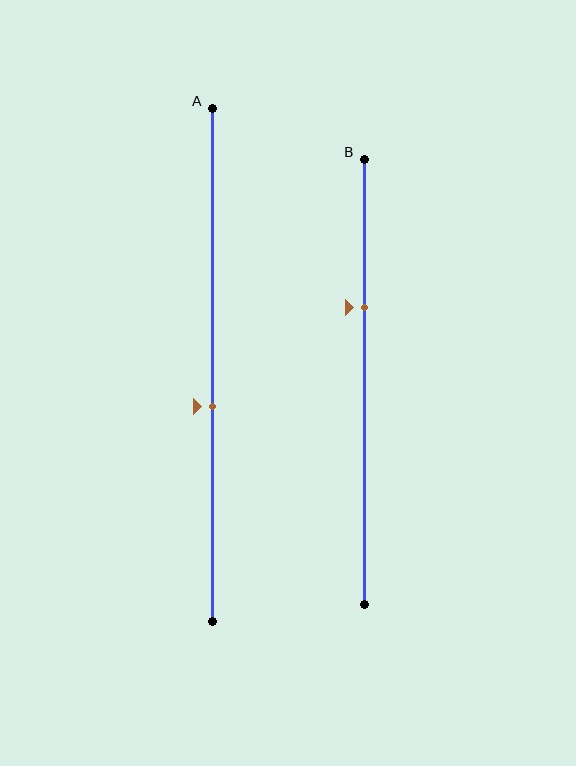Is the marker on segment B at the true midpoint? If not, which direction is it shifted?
No, the marker on segment B is shifted upward by about 17% of the segment length.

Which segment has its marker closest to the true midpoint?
Segment A has its marker closest to the true midpoint.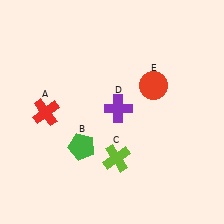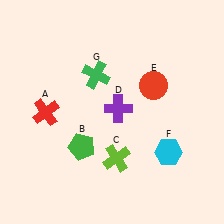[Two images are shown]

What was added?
A cyan hexagon (F), a green cross (G) were added in Image 2.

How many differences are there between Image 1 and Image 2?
There are 2 differences between the two images.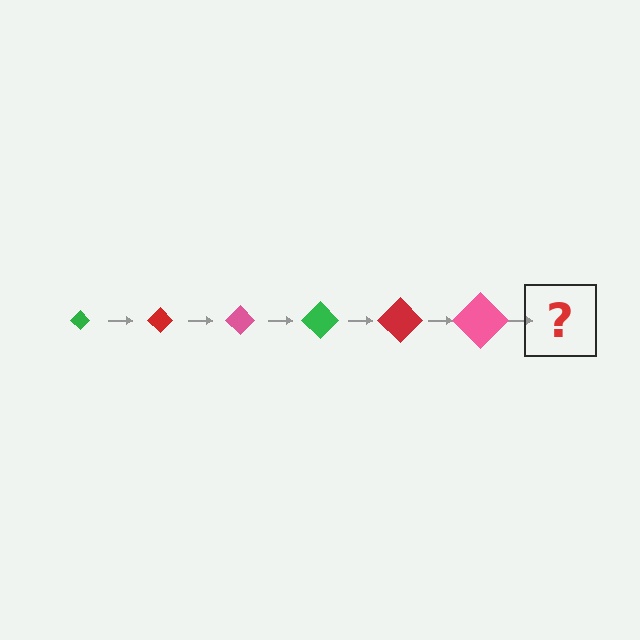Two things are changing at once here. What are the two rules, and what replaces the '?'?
The two rules are that the diamond grows larger each step and the color cycles through green, red, and pink. The '?' should be a green diamond, larger than the previous one.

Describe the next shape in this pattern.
It should be a green diamond, larger than the previous one.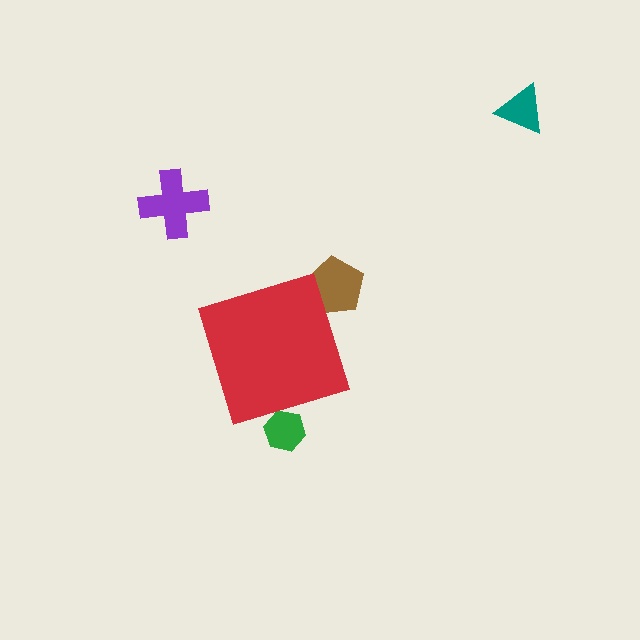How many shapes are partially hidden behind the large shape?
2 shapes are partially hidden.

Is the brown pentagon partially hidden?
Yes, the brown pentagon is partially hidden behind the red diamond.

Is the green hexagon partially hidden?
Yes, the green hexagon is partially hidden behind the red diamond.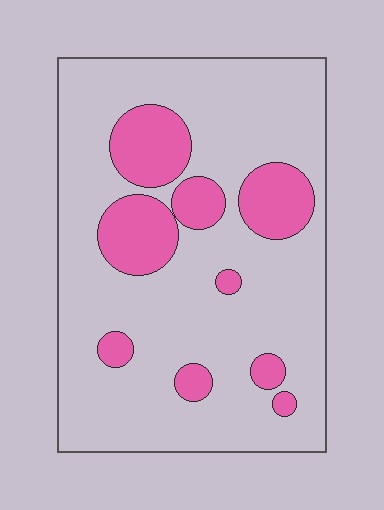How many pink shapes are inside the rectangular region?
9.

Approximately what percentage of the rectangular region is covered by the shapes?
Approximately 20%.